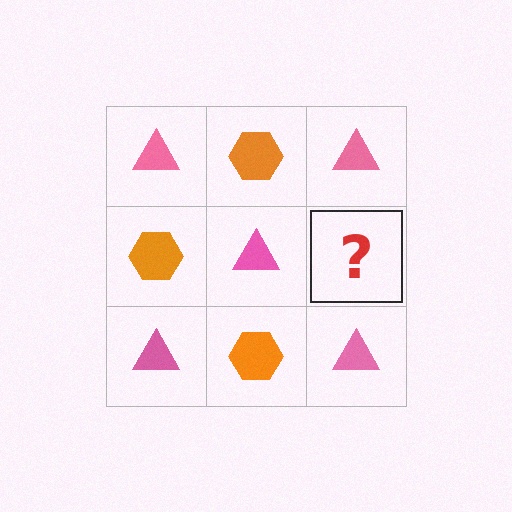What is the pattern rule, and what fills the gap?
The rule is that it alternates pink triangle and orange hexagon in a checkerboard pattern. The gap should be filled with an orange hexagon.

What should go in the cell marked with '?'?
The missing cell should contain an orange hexagon.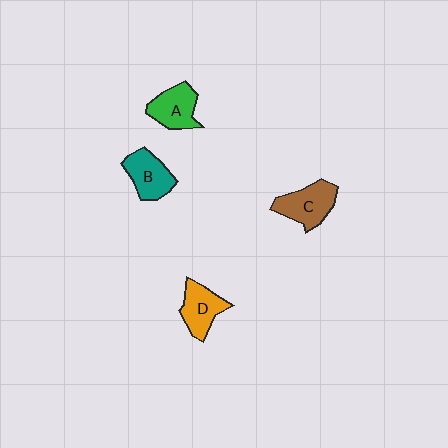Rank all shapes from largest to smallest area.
From largest to smallest: C (brown), B (teal), A (green), D (orange).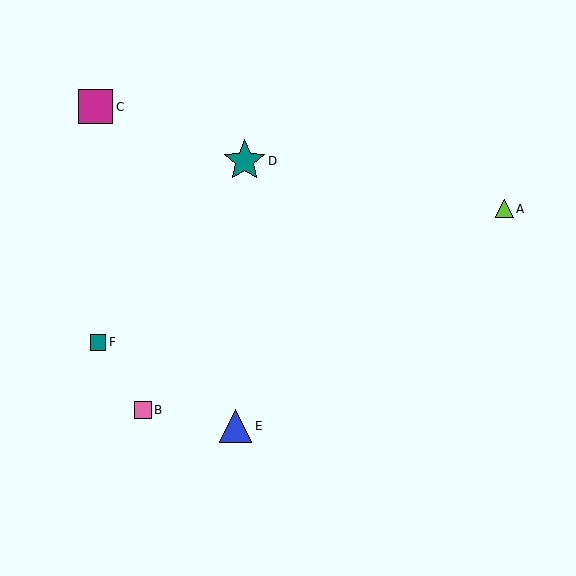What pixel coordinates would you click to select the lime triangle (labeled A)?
Click at (505, 209) to select the lime triangle A.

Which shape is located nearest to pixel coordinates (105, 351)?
The teal square (labeled F) at (98, 342) is nearest to that location.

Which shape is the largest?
The teal star (labeled D) is the largest.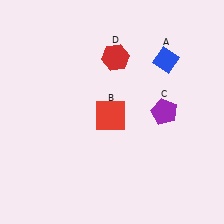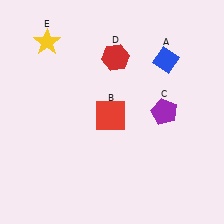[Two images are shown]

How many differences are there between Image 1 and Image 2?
There is 1 difference between the two images.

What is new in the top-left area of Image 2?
A yellow star (E) was added in the top-left area of Image 2.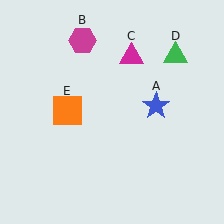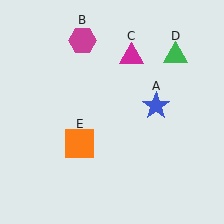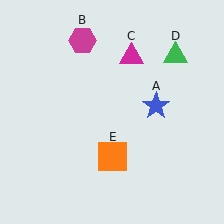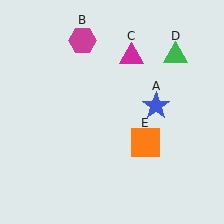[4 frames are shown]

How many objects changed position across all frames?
1 object changed position: orange square (object E).